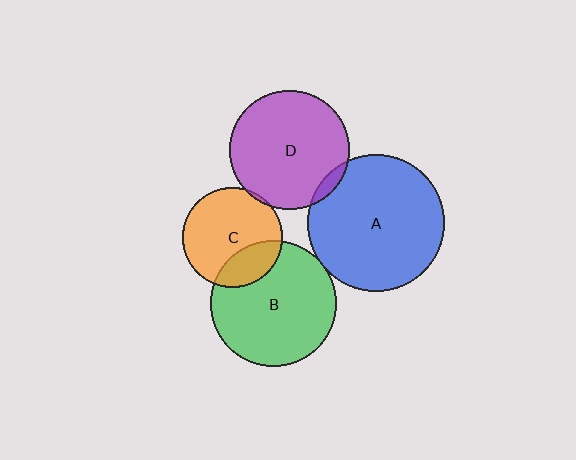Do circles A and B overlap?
Yes.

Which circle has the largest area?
Circle A (blue).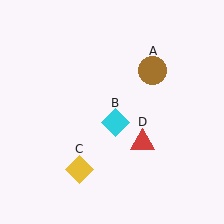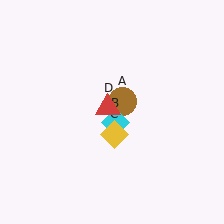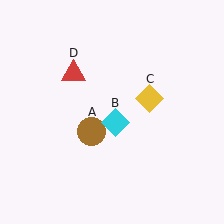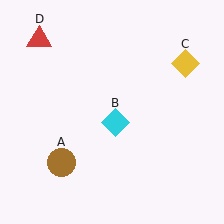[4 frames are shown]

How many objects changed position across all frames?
3 objects changed position: brown circle (object A), yellow diamond (object C), red triangle (object D).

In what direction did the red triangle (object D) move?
The red triangle (object D) moved up and to the left.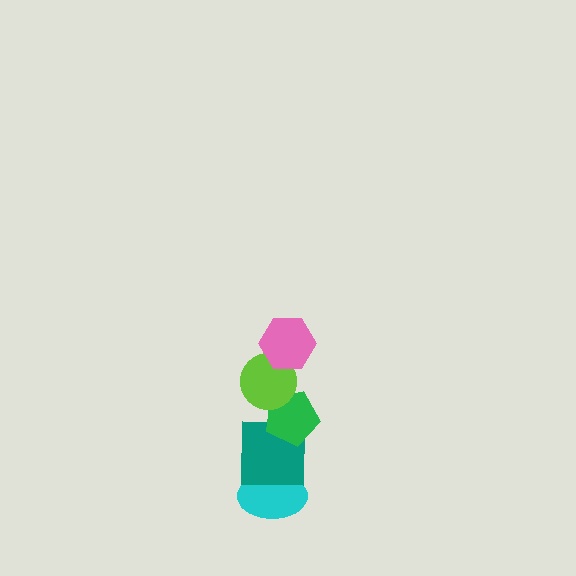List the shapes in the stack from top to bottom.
From top to bottom: the pink hexagon, the lime circle, the green pentagon, the teal square, the cyan ellipse.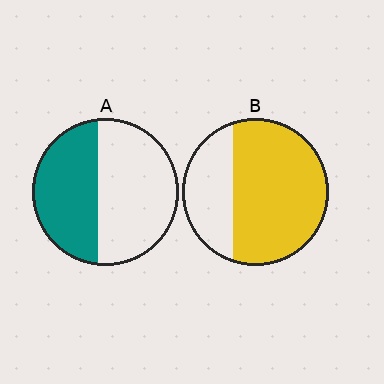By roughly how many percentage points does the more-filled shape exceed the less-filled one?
By roughly 25 percentage points (B over A).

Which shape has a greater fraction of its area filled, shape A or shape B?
Shape B.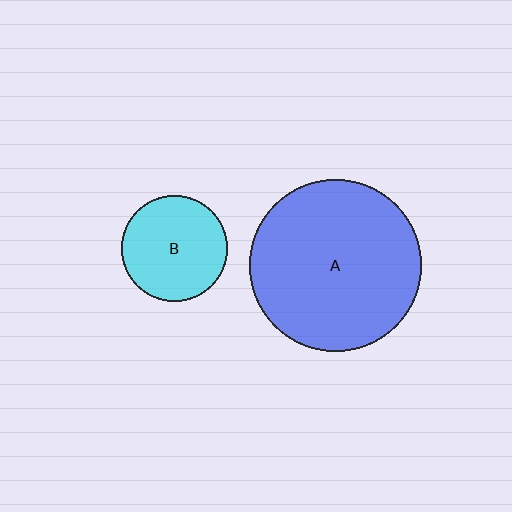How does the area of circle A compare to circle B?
Approximately 2.6 times.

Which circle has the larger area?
Circle A (blue).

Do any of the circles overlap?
No, none of the circles overlap.